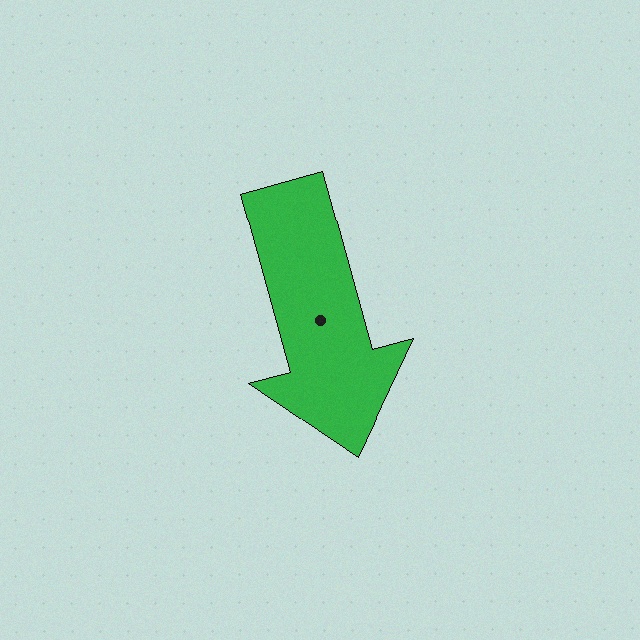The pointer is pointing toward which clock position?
Roughly 5 o'clock.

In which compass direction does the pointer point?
South.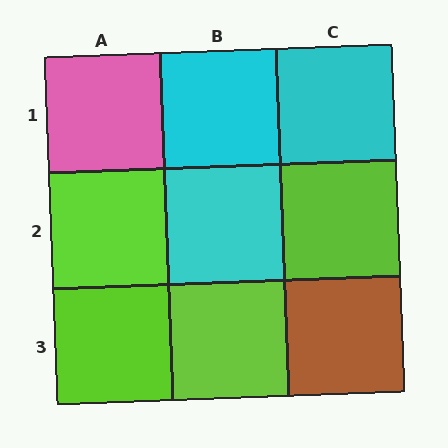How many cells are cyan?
3 cells are cyan.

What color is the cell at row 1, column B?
Cyan.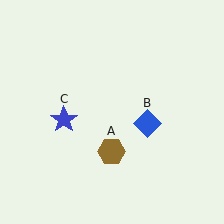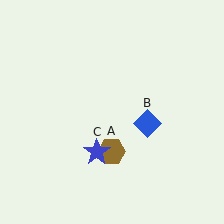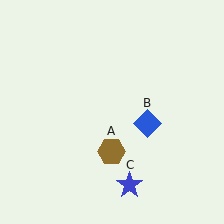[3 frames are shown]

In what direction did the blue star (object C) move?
The blue star (object C) moved down and to the right.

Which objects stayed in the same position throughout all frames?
Brown hexagon (object A) and blue diamond (object B) remained stationary.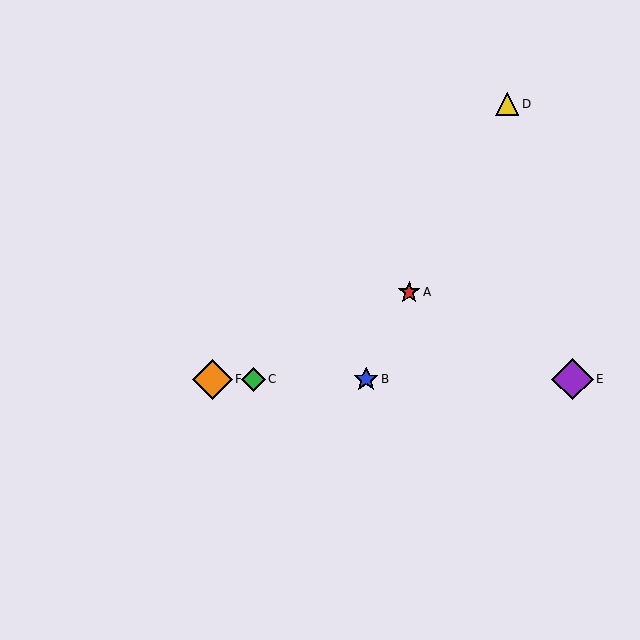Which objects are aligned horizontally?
Objects B, C, E, F are aligned horizontally.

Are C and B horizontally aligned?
Yes, both are at y≈379.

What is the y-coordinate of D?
Object D is at y≈104.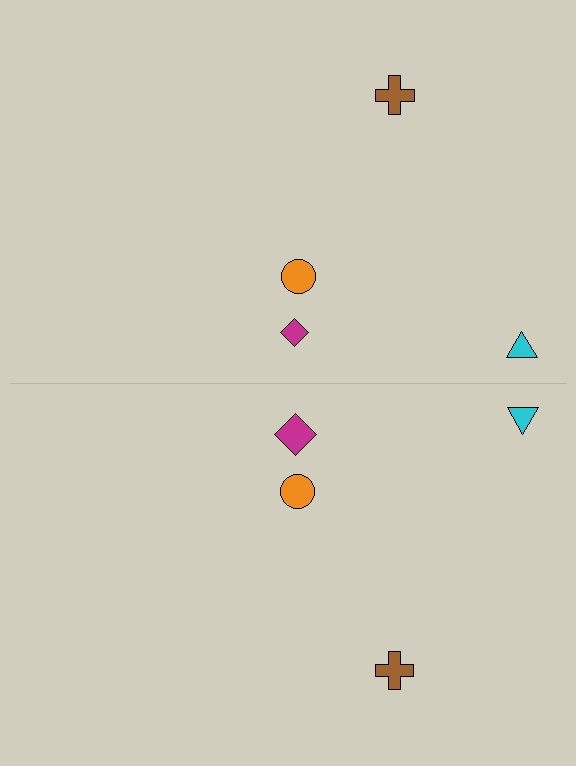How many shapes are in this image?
There are 8 shapes in this image.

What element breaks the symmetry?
The magenta diamond on the bottom side has a different size than its mirror counterpart.